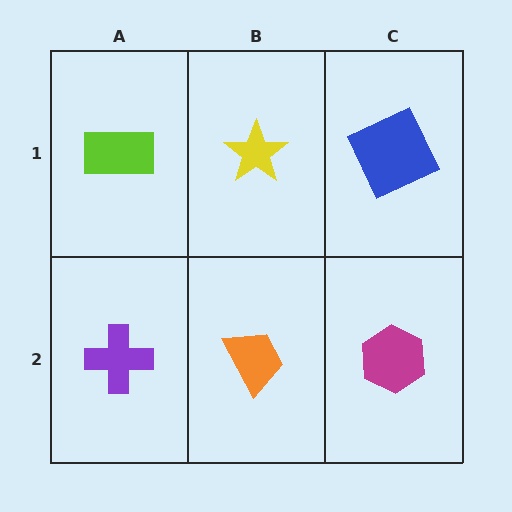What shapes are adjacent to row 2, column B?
A yellow star (row 1, column B), a purple cross (row 2, column A), a magenta hexagon (row 2, column C).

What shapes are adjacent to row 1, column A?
A purple cross (row 2, column A), a yellow star (row 1, column B).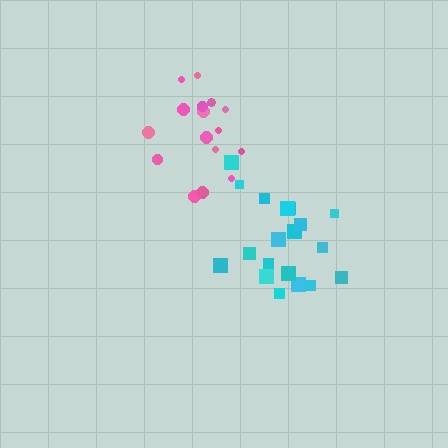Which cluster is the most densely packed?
Cyan.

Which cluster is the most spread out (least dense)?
Pink.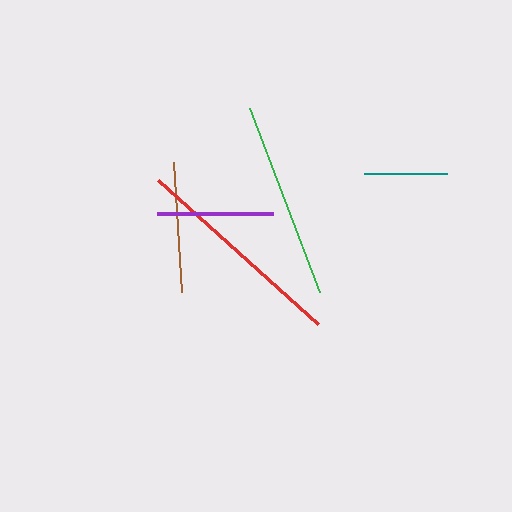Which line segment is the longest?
The red line is the longest at approximately 215 pixels.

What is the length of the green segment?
The green segment is approximately 196 pixels long.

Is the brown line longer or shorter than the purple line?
The brown line is longer than the purple line.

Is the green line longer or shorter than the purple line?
The green line is longer than the purple line.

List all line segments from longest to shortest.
From longest to shortest: red, green, brown, purple, teal.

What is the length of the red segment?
The red segment is approximately 215 pixels long.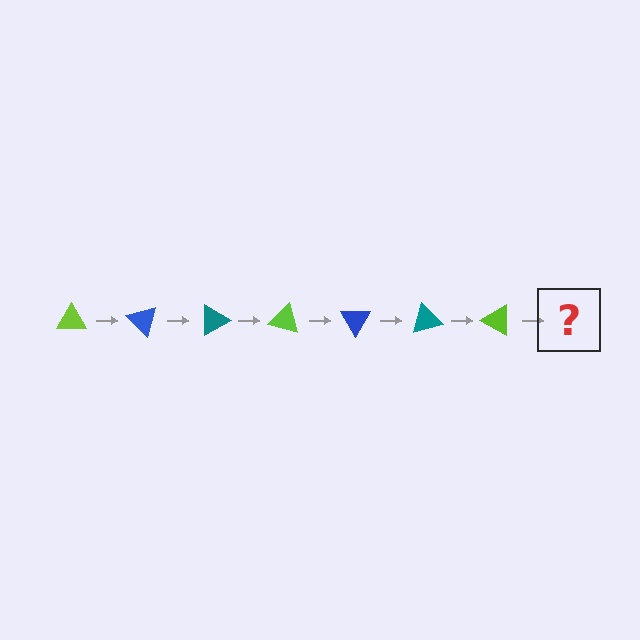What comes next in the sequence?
The next element should be a blue triangle, rotated 315 degrees from the start.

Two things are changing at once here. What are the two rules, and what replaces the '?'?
The two rules are that it rotates 45 degrees each step and the color cycles through lime, blue, and teal. The '?' should be a blue triangle, rotated 315 degrees from the start.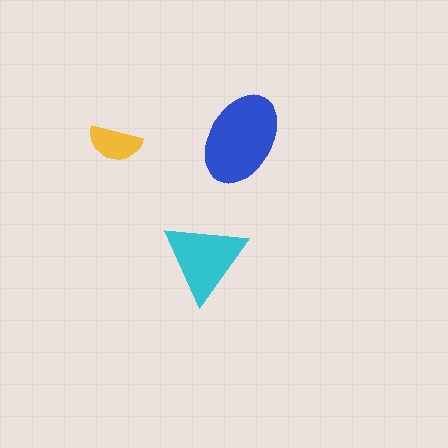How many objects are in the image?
There are 3 objects in the image.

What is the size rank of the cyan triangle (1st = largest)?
2nd.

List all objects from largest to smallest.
The blue ellipse, the cyan triangle, the yellow semicircle.